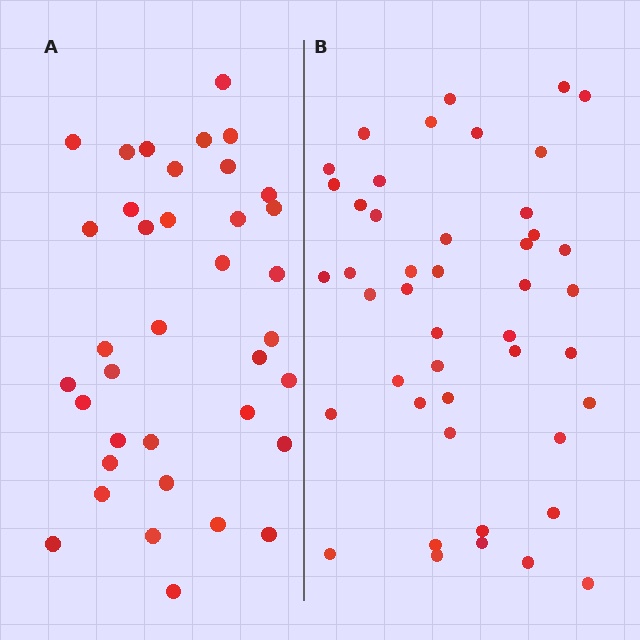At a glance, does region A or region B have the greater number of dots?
Region B (the right region) has more dots.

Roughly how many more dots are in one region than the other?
Region B has roughly 8 or so more dots than region A.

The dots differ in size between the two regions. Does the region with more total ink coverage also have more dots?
No. Region A has more total ink coverage because its dots are larger, but region B actually contains more individual dots. Total area can be misleading — the number of items is what matters here.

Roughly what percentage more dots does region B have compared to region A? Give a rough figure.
About 20% more.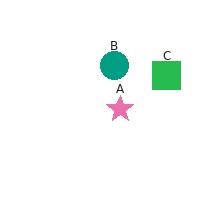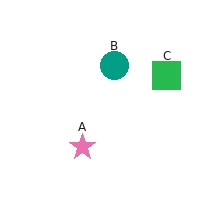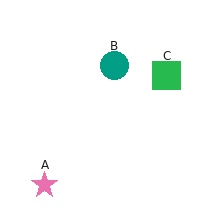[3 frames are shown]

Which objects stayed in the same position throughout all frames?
Teal circle (object B) and green square (object C) remained stationary.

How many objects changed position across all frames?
1 object changed position: pink star (object A).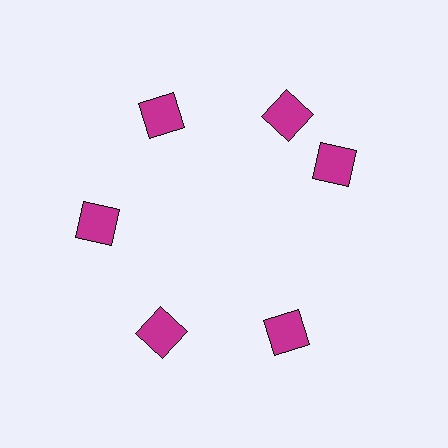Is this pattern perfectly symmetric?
No. The 6 magenta squares are arranged in a ring, but one element near the 3 o'clock position is rotated out of alignment along the ring, breaking the 6-fold rotational symmetry.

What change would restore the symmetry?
The symmetry would be restored by rotating it back into even spacing with its neighbors so that all 6 squares sit at equal angles and equal distance from the center.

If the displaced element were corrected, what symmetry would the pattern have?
It would have 6-fold rotational symmetry — the pattern would map onto itself every 60 degrees.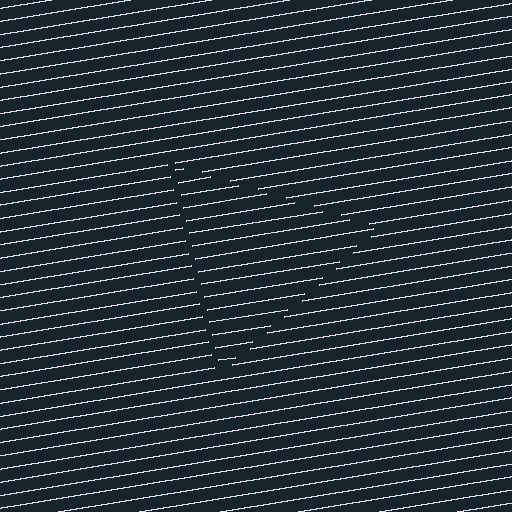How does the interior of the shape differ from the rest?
The interior of the shape contains the same grating, shifted by half a period — the contour is defined by the phase discontinuity where line-ends from the inner and outer gratings abut.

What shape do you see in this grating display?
An illusory triangle. The interior of the shape contains the same grating, shifted by half a period — the contour is defined by the phase discontinuity where line-ends from the inner and outer gratings abut.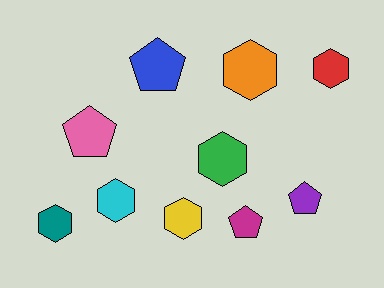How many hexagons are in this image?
There are 6 hexagons.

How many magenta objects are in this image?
There is 1 magenta object.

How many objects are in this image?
There are 10 objects.